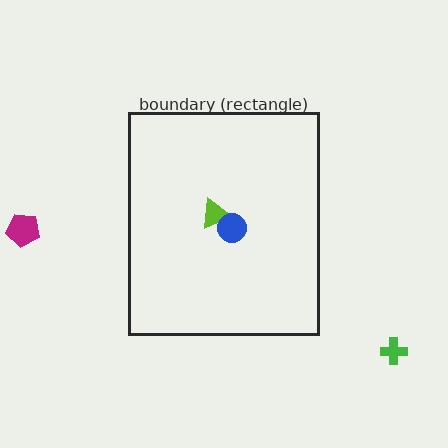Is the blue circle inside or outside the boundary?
Inside.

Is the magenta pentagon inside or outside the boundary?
Outside.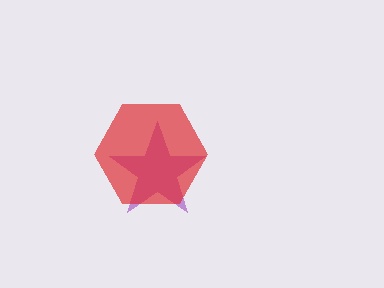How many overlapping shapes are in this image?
There are 2 overlapping shapes in the image.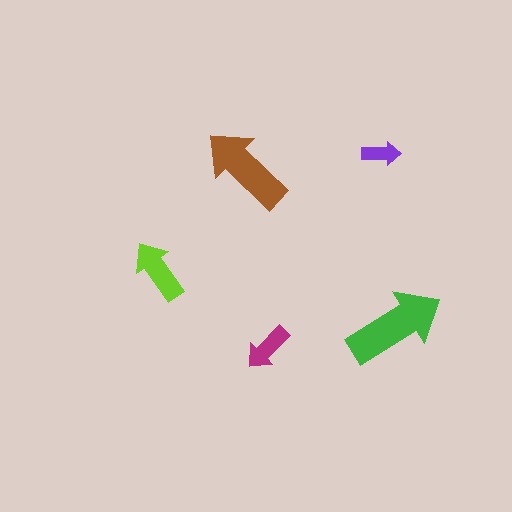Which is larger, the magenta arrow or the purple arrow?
The magenta one.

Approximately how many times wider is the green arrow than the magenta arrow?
About 2 times wider.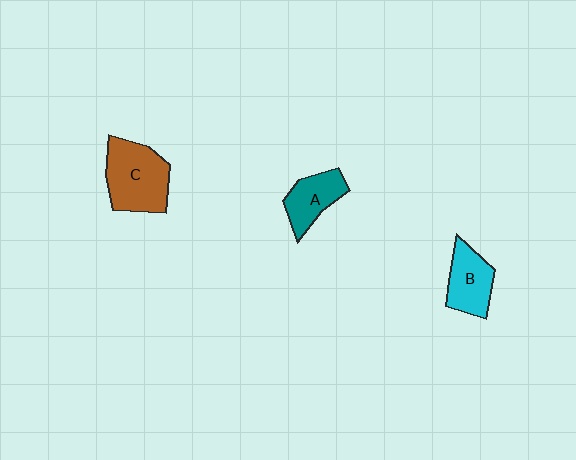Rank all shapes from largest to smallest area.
From largest to smallest: C (brown), B (cyan), A (teal).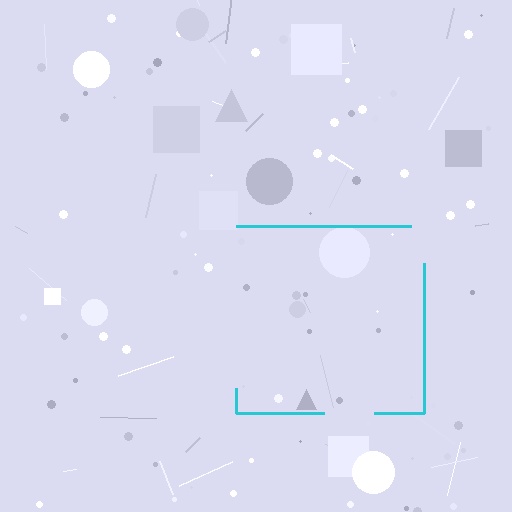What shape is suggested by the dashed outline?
The dashed outline suggests a square.